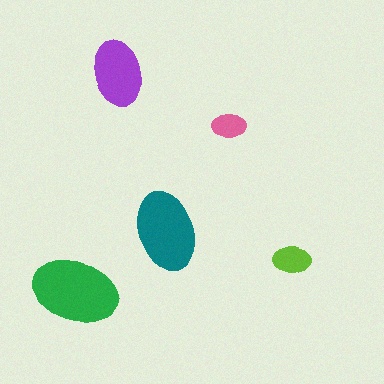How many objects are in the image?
There are 5 objects in the image.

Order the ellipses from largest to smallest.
the green one, the teal one, the purple one, the lime one, the pink one.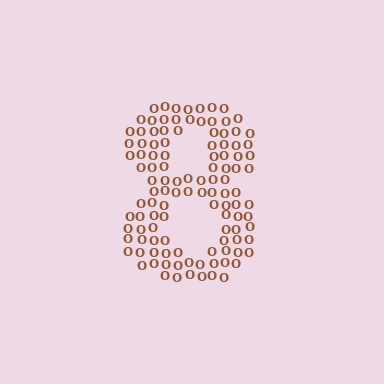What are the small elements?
The small elements are letter O's.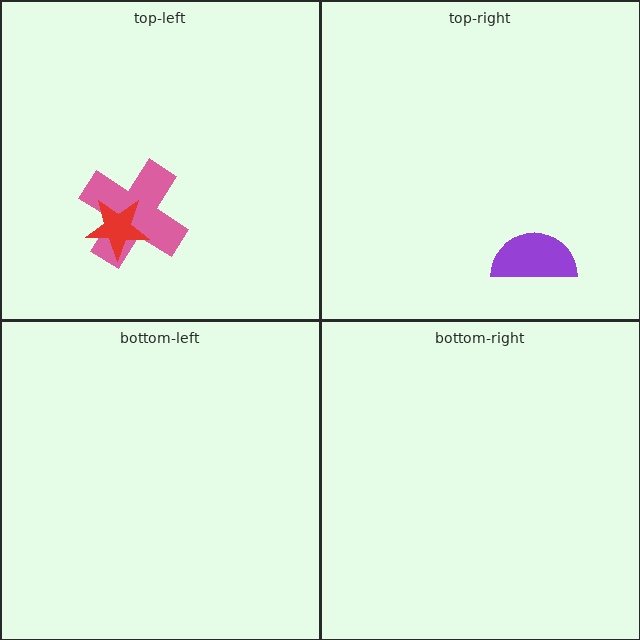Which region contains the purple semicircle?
The top-right region.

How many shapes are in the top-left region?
2.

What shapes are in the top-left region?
The pink cross, the red star.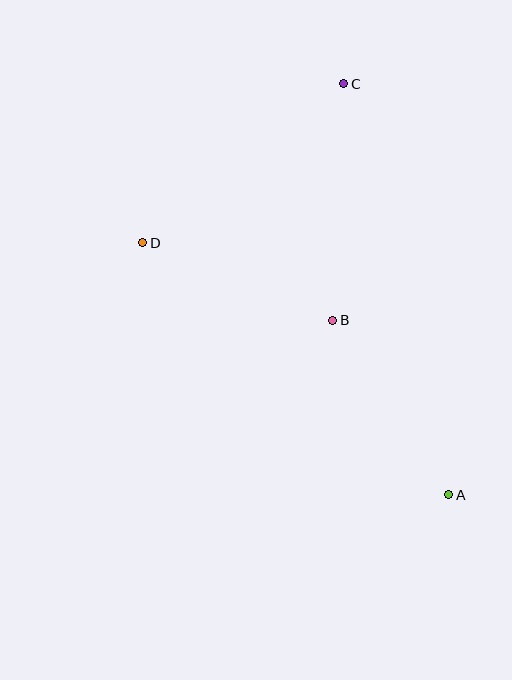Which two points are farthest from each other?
Points A and C are farthest from each other.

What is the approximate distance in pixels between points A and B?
The distance between A and B is approximately 209 pixels.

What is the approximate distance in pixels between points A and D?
The distance between A and D is approximately 396 pixels.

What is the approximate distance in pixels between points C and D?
The distance between C and D is approximately 256 pixels.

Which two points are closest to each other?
Points B and D are closest to each other.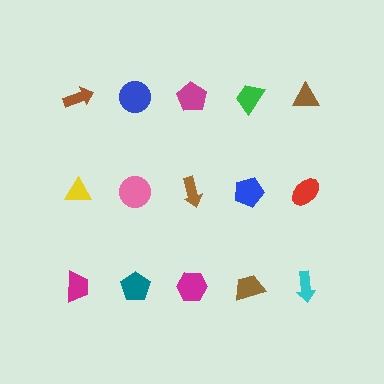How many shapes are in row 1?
5 shapes.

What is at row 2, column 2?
A pink circle.